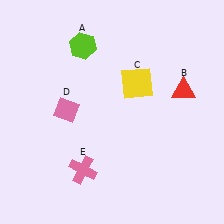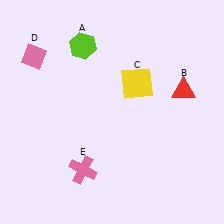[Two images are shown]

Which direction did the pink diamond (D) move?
The pink diamond (D) moved up.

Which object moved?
The pink diamond (D) moved up.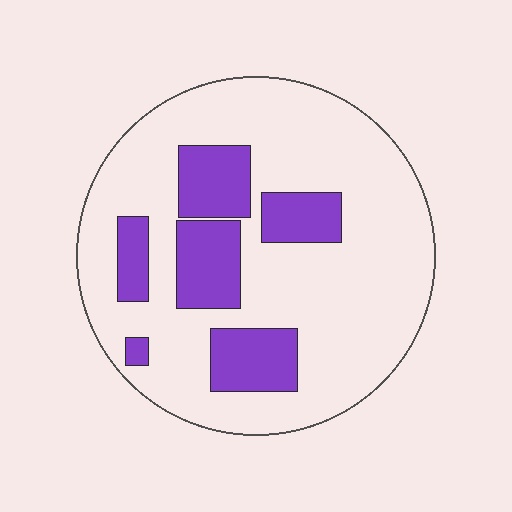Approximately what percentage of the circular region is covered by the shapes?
Approximately 25%.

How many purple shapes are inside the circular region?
6.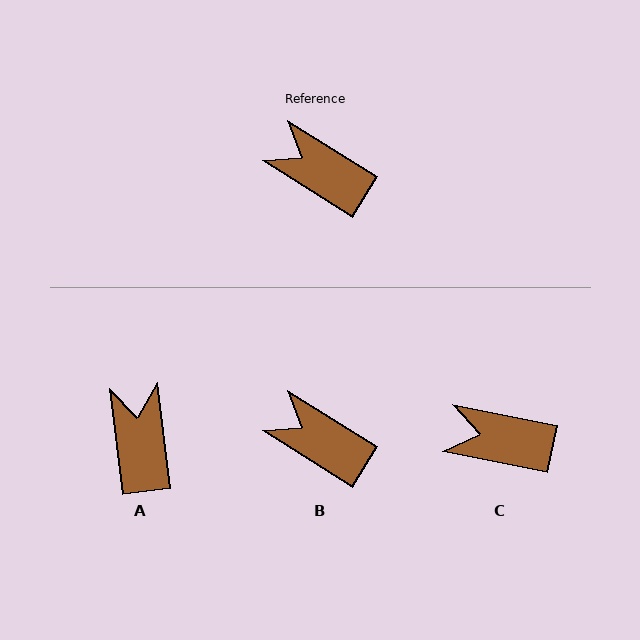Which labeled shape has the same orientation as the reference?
B.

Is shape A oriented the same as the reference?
No, it is off by about 51 degrees.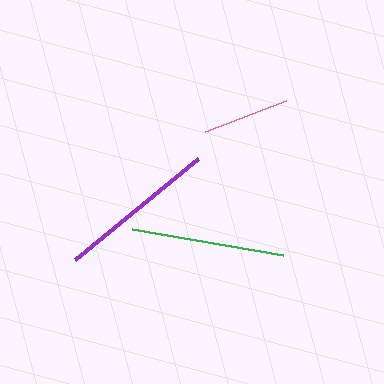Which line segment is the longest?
The purple line is the longest at approximately 159 pixels.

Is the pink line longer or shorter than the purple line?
The purple line is longer than the pink line.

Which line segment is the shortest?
The pink line is the shortest at approximately 86 pixels.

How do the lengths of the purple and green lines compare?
The purple and green lines are approximately the same length.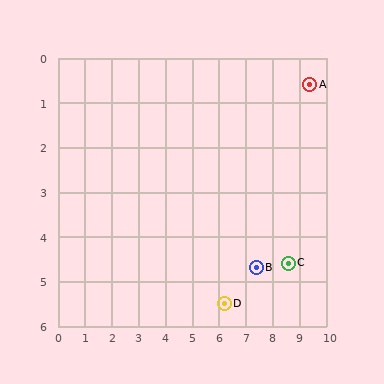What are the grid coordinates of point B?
Point B is at approximately (7.4, 4.7).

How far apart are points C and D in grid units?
Points C and D are about 2.6 grid units apart.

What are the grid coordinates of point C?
Point C is at approximately (8.6, 4.6).